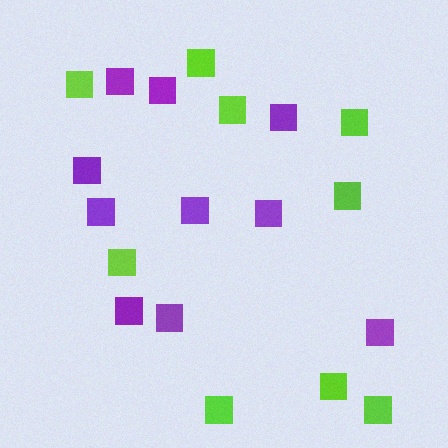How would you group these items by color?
There are 2 groups: one group of purple squares (10) and one group of lime squares (9).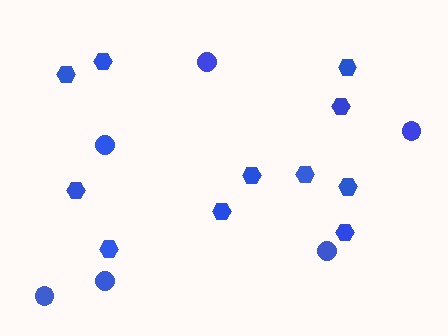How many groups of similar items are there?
There are 2 groups: one group of hexagons (11) and one group of circles (6).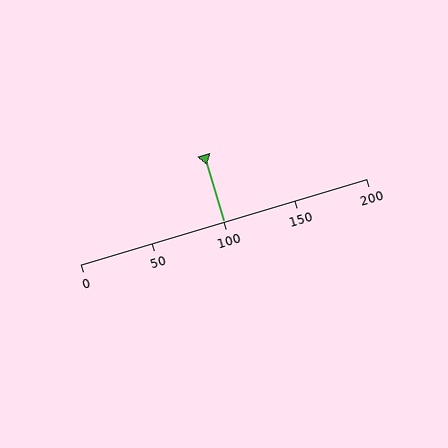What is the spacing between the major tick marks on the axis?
The major ticks are spaced 50 apart.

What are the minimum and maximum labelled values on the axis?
The axis runs from 0 to 200.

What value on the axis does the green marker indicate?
The marker indicates approximately 100.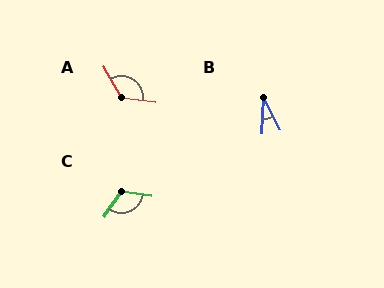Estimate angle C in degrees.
Approximately 115 degrees.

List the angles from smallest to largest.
B (31°), C (115°), A (128°).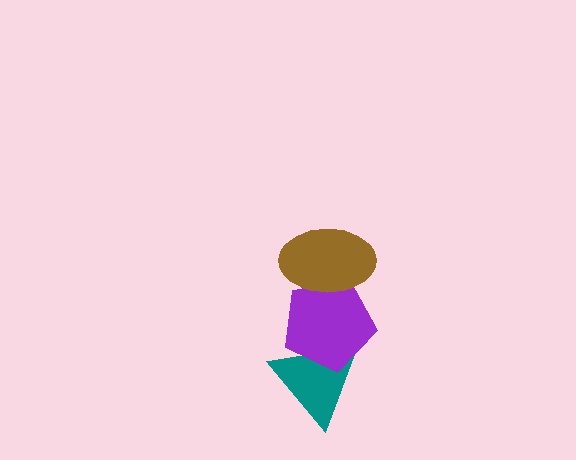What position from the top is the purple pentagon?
The purple pentagon is 2nd from the top.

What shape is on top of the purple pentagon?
The brown ellipse is on top of the purple pentagon.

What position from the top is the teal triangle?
The teal triangle is 3rd from the top.